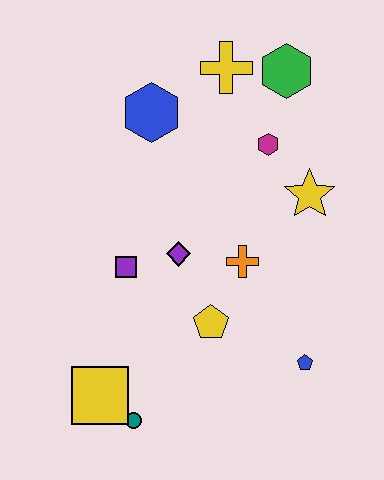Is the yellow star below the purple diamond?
No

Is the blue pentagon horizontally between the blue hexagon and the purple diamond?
No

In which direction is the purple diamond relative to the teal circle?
The purple diamond is above the teal circle.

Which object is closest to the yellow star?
The magenta hexagon is closest to the yellow star.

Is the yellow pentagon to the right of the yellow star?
No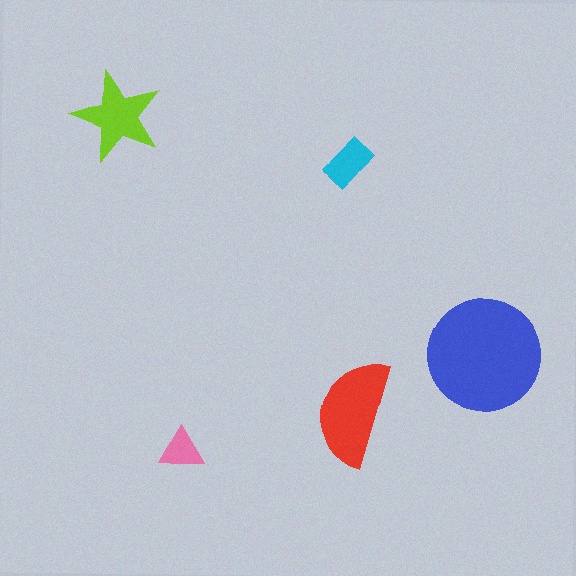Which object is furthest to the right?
The blue circle is rightmost.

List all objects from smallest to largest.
The pink triangle, the cyan rectangle, the lime star, the red semicircle, the blue circle.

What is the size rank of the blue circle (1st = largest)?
1st.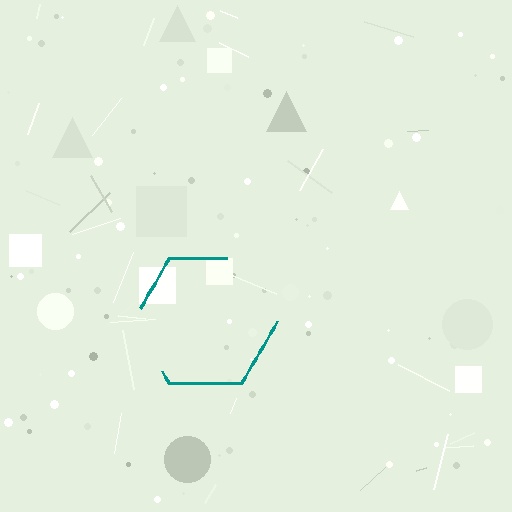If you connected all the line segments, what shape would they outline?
They would outline a hexagon.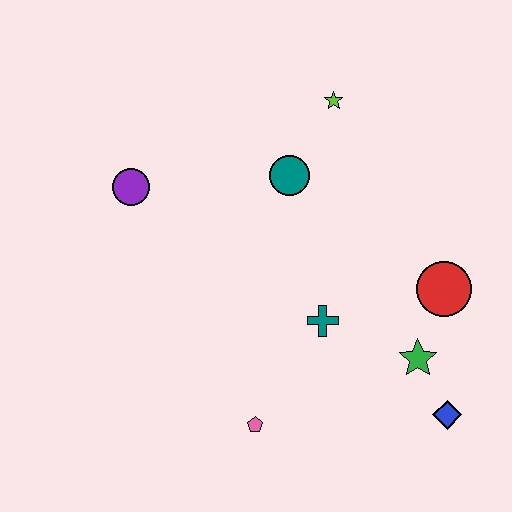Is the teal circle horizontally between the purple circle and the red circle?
Yes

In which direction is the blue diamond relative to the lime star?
The blue diamond is below the lime star.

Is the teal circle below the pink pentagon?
No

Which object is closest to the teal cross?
The green star is closest to the teal cross.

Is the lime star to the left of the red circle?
Yes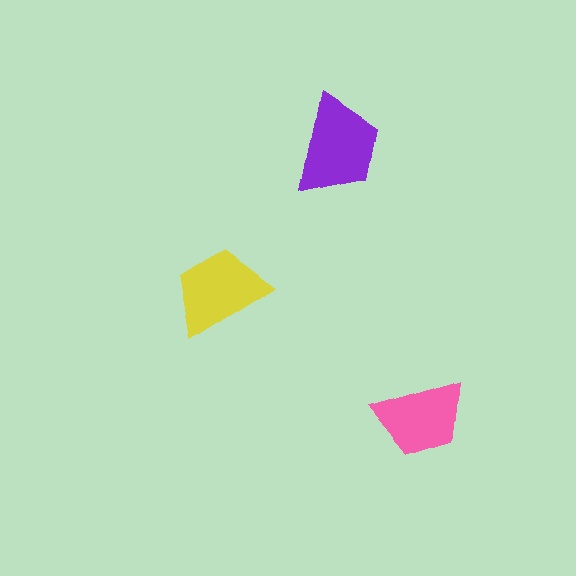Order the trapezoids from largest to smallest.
the purple one, the yellow one, the pink one.